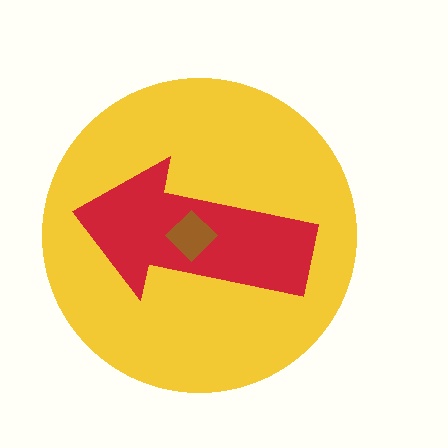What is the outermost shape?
The yellow circle.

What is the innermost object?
The brown diamond.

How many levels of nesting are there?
3.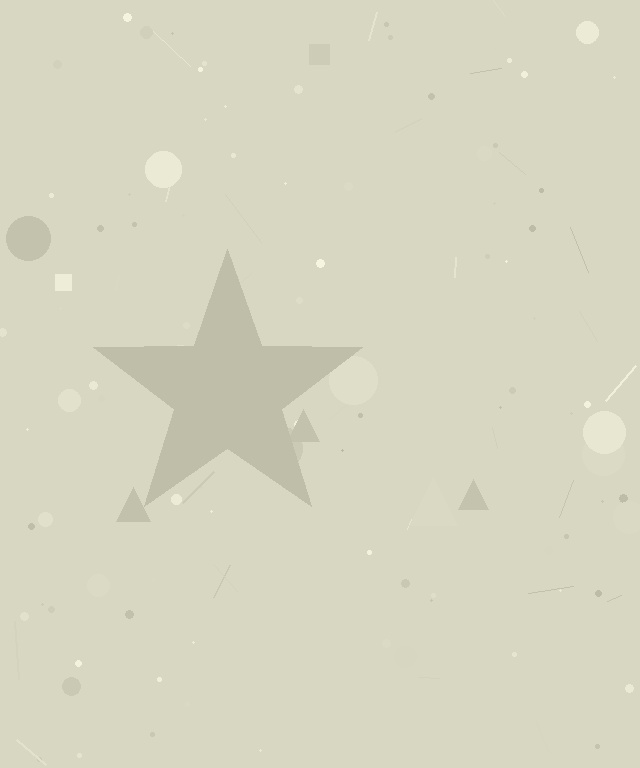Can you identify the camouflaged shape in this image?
The camouflaged shape is a star.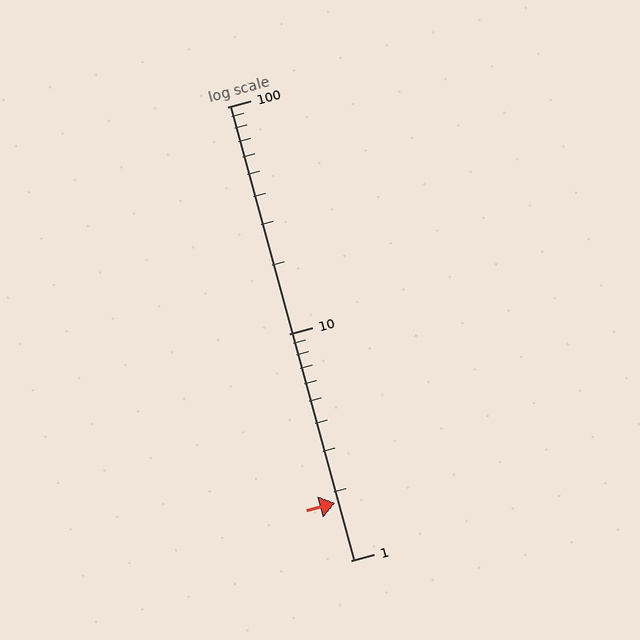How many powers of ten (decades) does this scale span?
The scale spans 2 decades, from 1 to 100.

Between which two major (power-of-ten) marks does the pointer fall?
The pointer is between 1 and 10.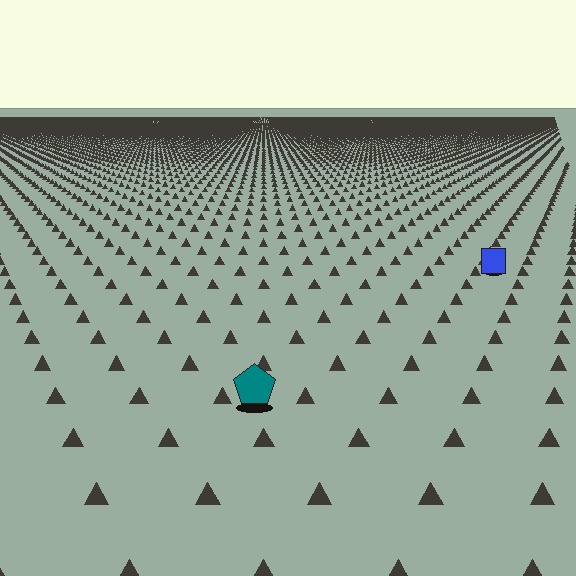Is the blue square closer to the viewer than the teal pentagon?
No. The teal pentagon is closer — you can tell from the texture gradient: the ground texture is coarser near it.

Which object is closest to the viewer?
The teal pentagon is closest. The texture marks near it are larger and more spread out.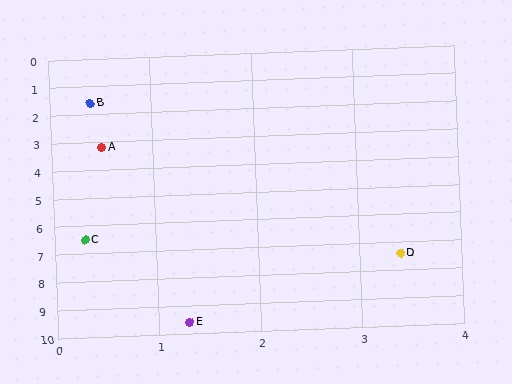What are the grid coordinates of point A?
Point A is at approximately (0.5, 3.2).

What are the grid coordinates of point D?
Point D is at approximately (3.4, 7.4).